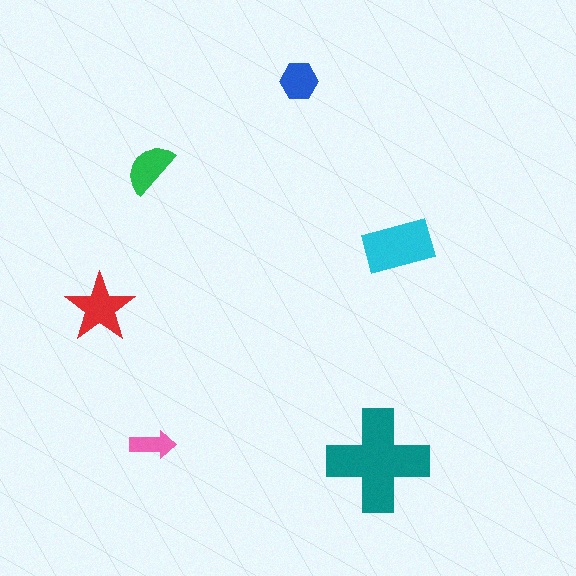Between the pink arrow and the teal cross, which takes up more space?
The teal cross.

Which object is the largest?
The teal cross.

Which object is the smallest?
The pink arrow.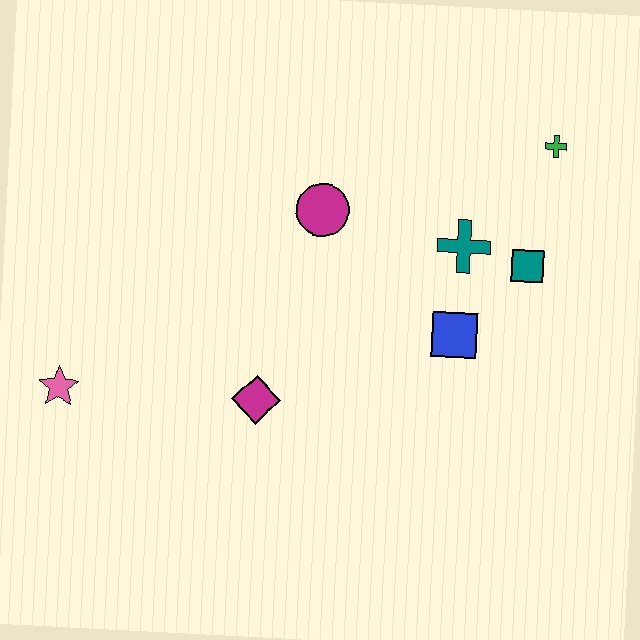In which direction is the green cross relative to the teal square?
The green cross is above the teal square.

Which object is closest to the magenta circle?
The teal cross is closest to the magenta circle.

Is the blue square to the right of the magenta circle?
Yes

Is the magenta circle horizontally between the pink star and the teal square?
Yes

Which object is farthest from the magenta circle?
The pink star is farthest from the magenta circle.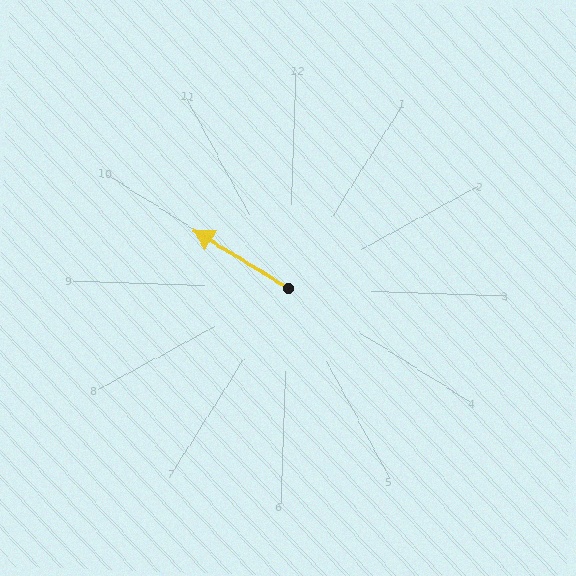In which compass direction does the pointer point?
Northwest.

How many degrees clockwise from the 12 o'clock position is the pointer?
Approximately 300 degrees.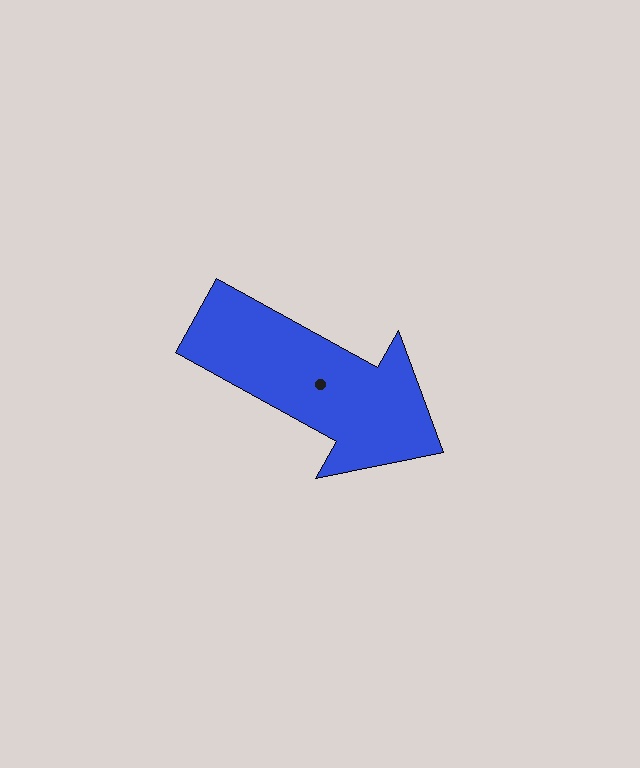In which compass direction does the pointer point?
Southeast.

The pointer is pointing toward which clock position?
Roughly 4 o'clock.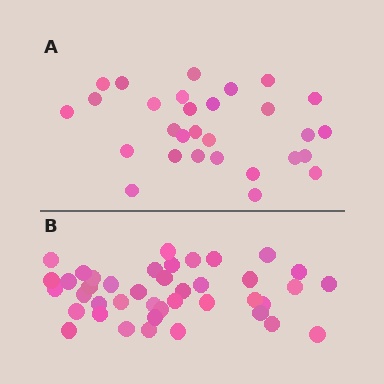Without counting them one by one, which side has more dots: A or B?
Region B (the bottom region) has more dots.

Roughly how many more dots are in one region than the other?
Region B has roughly 12 or so more dots than region A.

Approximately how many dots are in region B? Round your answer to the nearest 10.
About 40 dots. (The exact count is 41, which rounds to 40.)